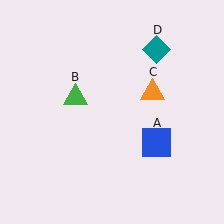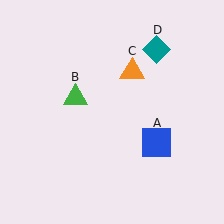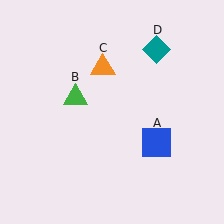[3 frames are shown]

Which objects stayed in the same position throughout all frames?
Blue square (object A) and green triangle (object B) and teal diamond (object D) remained stationary.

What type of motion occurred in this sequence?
The orange triangle (object C) rotated counterclockwise around the center of the scene.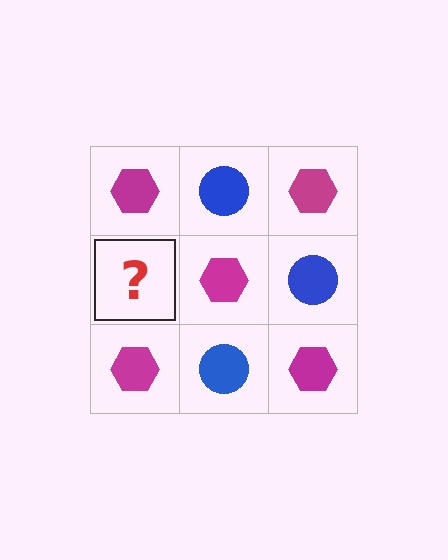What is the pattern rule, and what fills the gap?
The rule is that it alternates magenta hexagon and blue circle in a checkerboard pattern. The gap should be filled with a blue circle.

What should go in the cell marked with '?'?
The missing cell should contain a blue circle.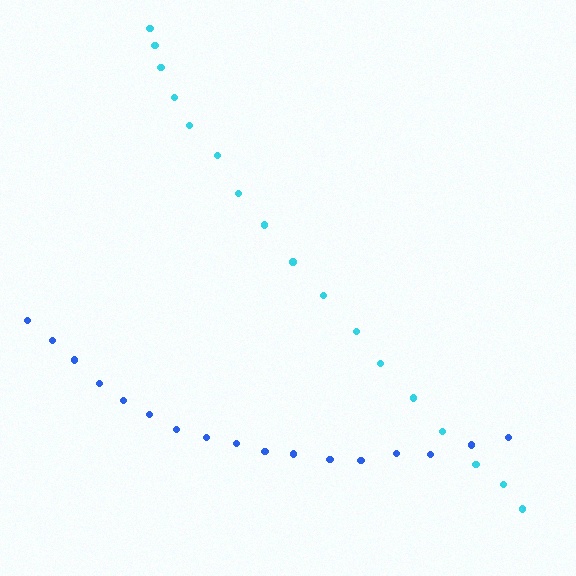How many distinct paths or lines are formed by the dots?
There are 2 distinct paths.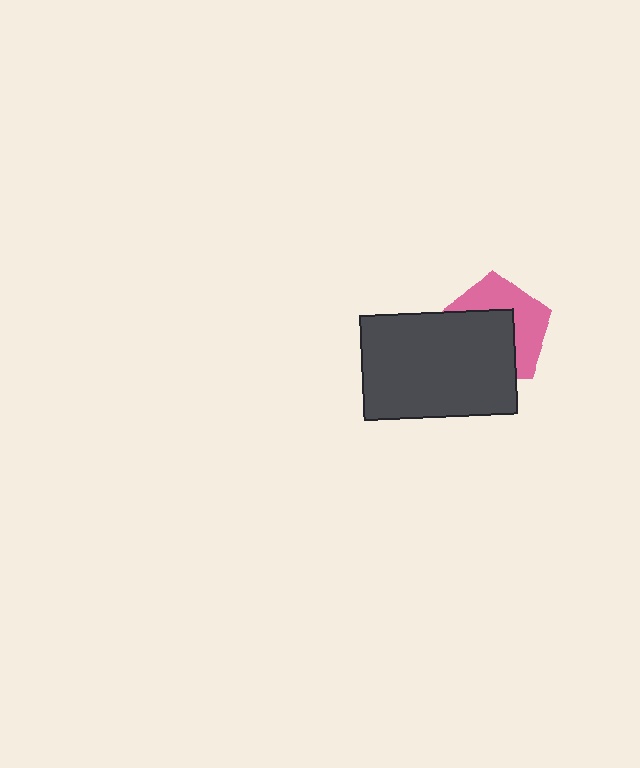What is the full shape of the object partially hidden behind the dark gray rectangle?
The partially hidden object is a pink pentagon.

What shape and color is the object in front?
The object in front is a dark gray rectangle.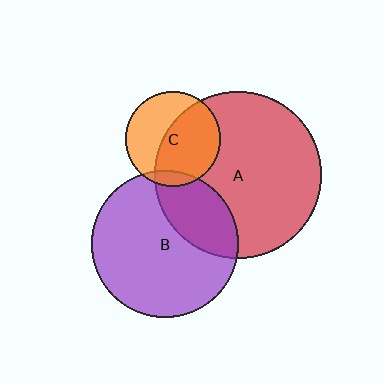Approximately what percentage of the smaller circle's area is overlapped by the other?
Approximately 25%.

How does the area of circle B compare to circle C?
Approximately 2.4 times.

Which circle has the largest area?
Circle A (red).